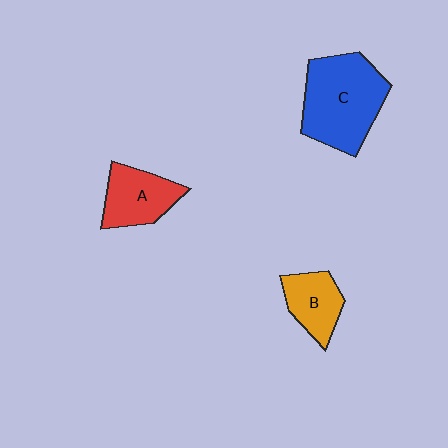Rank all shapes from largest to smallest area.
From largest to smallest: C (blue), A (red), B (orange).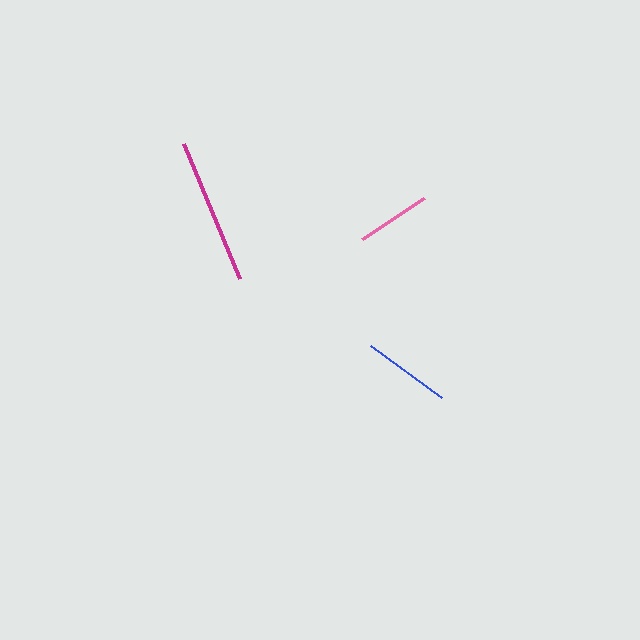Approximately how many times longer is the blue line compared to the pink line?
The blue line is approximately 1.2 times the length of the pink line.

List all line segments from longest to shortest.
From longest to shortest: magenta, blue, pink.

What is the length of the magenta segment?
The magenta segment is approximately 146 pixels long.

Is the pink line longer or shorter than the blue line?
The blue line is longer than the pink line.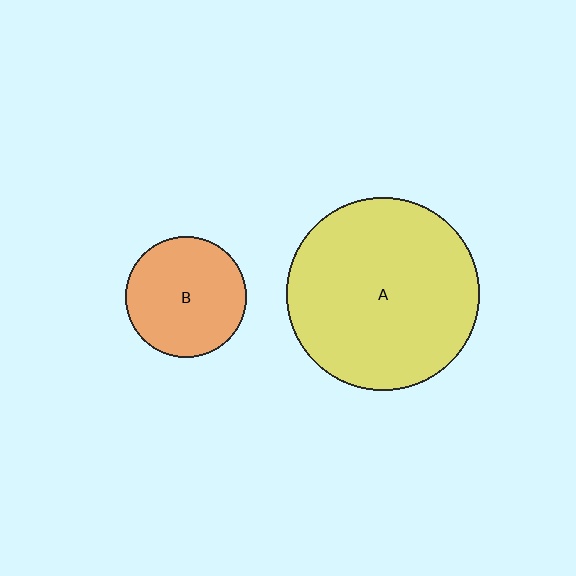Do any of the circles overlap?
No, none of the circles overlap.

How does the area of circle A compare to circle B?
Approximately 2.5 times.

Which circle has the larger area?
Circle A (yellow).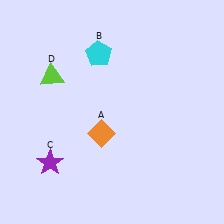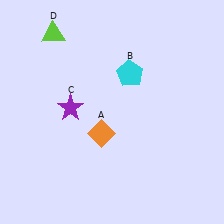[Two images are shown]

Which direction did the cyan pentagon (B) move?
The cyan pentagon (B) moved right.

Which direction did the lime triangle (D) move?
The lime triangle (D) moved up.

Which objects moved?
The objects that moved are: the cyan pentagon (B), the purple star (C), the lime triangle (D).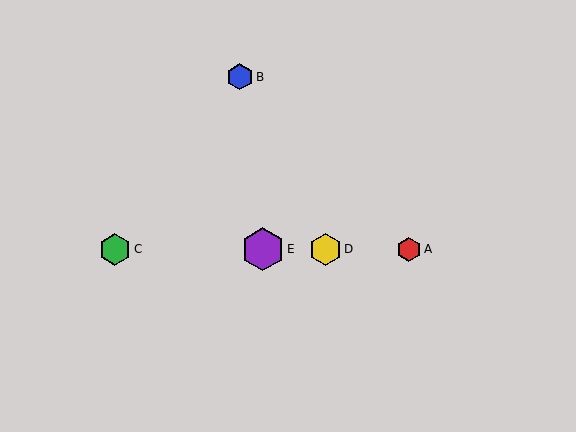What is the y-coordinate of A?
Object A is at y≈249.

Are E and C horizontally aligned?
Yes, both are at y≈249.